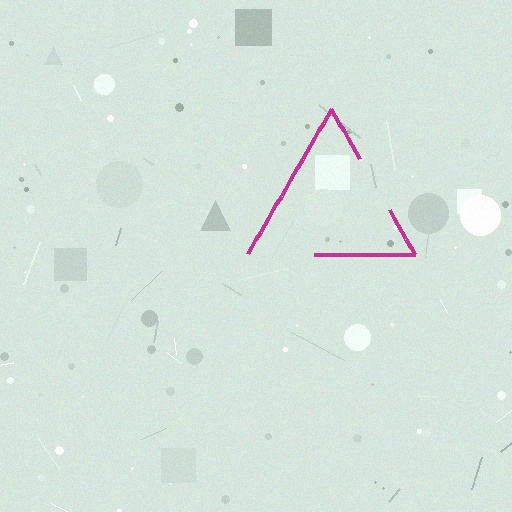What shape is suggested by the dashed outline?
The dashed outline suggests a triangle.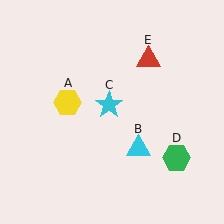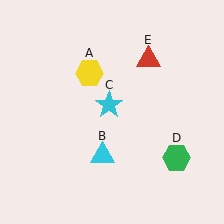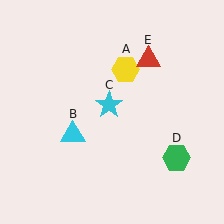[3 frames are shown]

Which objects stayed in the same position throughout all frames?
Cyan star (object C) and green hexagon (object D) and red triangle (object E) remained stationary.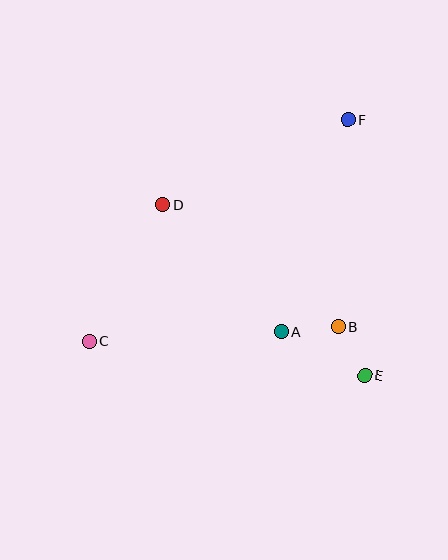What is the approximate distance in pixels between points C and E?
The distance between C and E is approximately 277 pixels.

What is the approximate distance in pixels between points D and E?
The distance between D and E is approximately 264 pixels.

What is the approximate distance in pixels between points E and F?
The distance between E and F is approximately 256 pixels.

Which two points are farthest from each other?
Points C and F are farthest from each other.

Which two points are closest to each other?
Points B and E are closest to each other.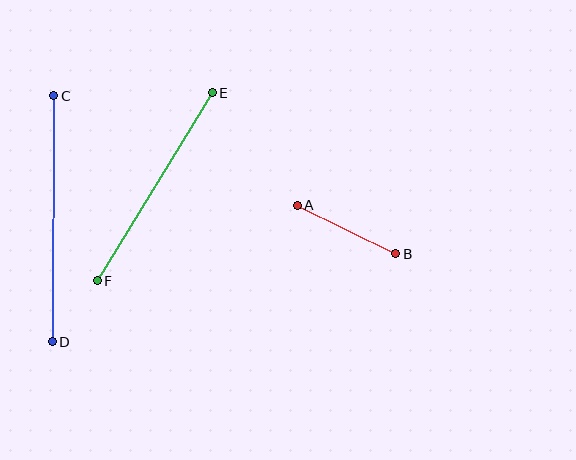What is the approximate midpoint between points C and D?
The midpoint is at approximately (53, 219) pixels.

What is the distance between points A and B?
The distance is approximately 110 pixels.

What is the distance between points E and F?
The distance is approximately 220 pixels.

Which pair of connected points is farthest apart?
Points C and D are farthest apart.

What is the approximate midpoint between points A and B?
The midpoint is at approximately (347, 229) pixels.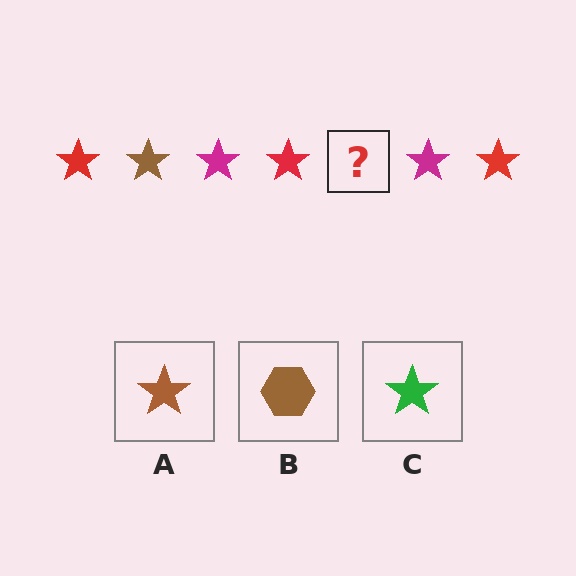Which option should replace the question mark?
Option A.